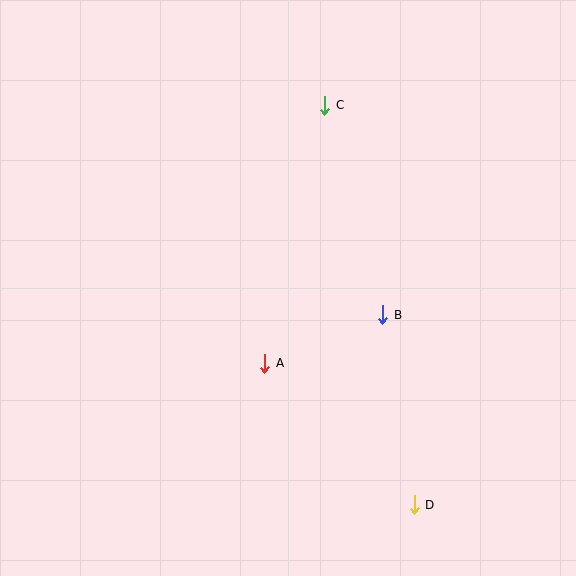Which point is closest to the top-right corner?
Point C is closest to the top-right corner.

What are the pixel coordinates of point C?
Point C is at (325, 105).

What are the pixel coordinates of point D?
Point D is at (414, 505).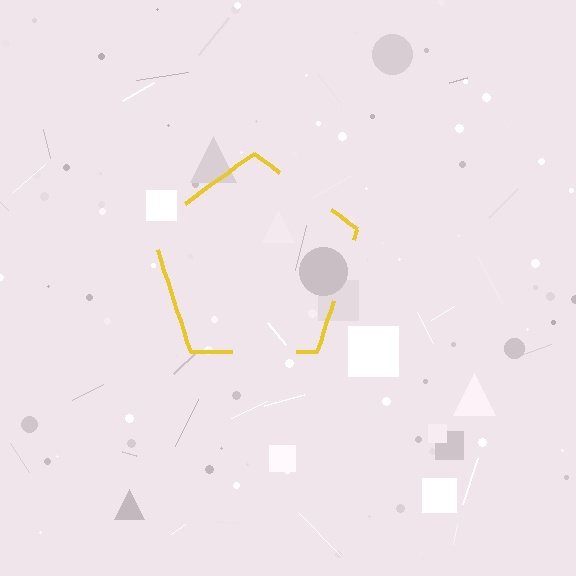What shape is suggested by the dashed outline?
The dashed outline suggests a pentagon.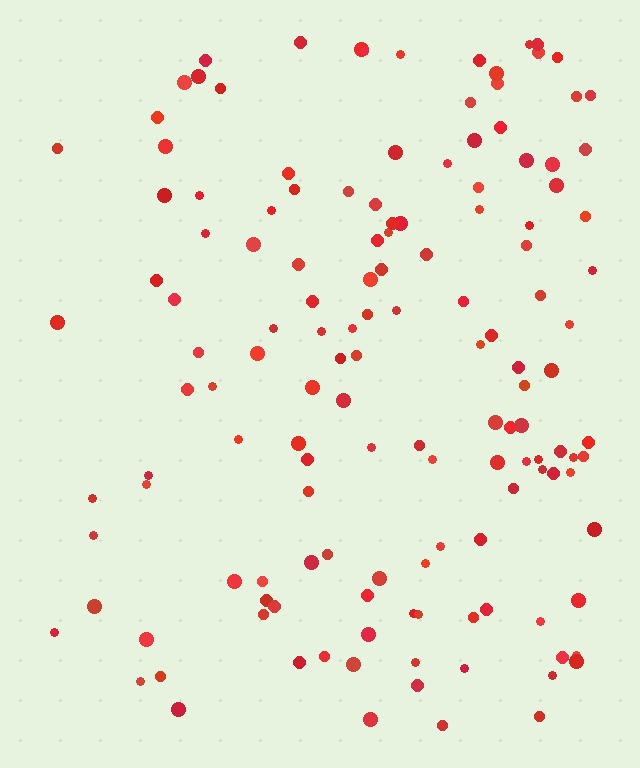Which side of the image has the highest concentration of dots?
The right.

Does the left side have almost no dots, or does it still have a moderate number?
Still a moderate number, just noticeably fewer than the right.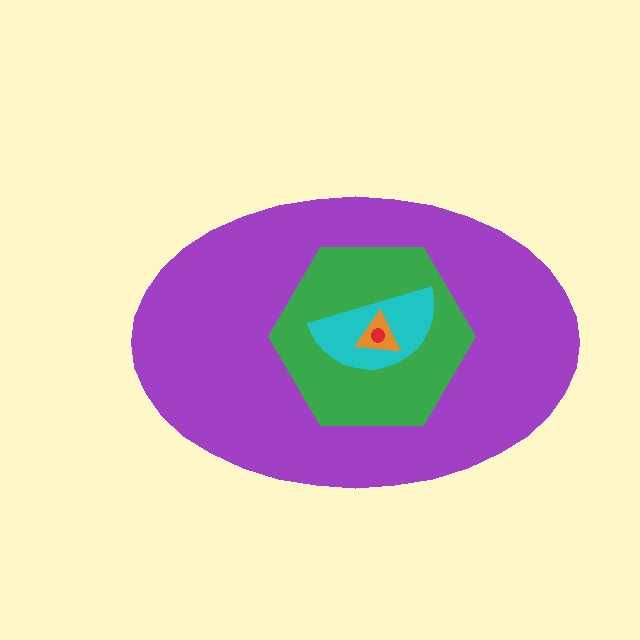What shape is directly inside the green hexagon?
The cyan semicircle.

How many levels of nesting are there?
5.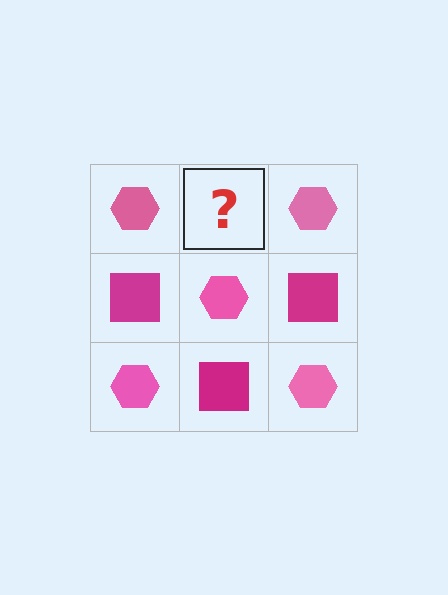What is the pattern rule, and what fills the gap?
The rule is that it alternates pink hexagon and magenta square in a checkerboard pattern. The gap should be filled with a magenta square.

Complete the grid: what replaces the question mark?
The question mark should be replaced with a magenta square.